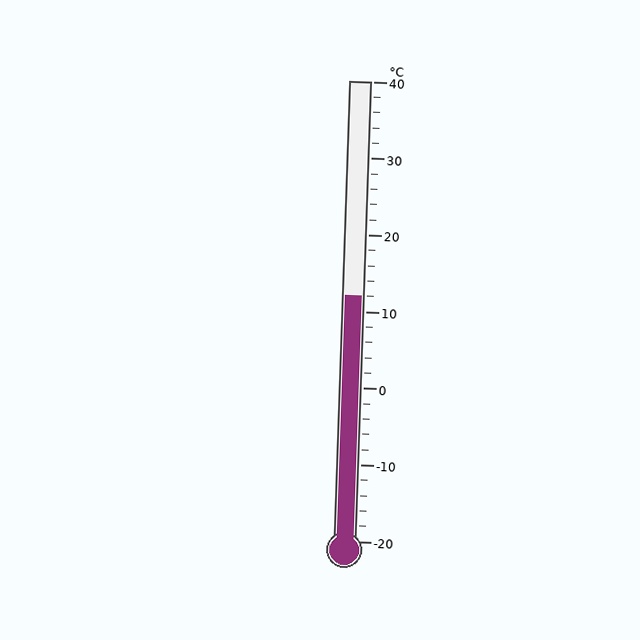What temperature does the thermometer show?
The thermometer shows approximately 12°C.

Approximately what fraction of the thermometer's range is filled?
The thermometer is filled to approximately 55% of its range.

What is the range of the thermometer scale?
The thermometer scale ranges from -20°C to 40°C.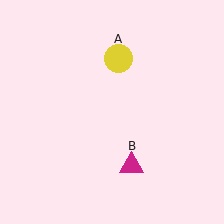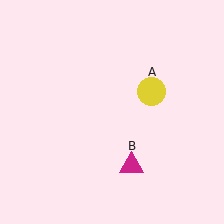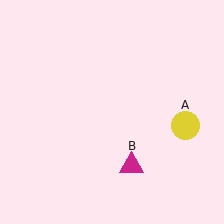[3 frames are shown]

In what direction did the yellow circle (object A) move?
The yellow circle (object A) moved down and to the right.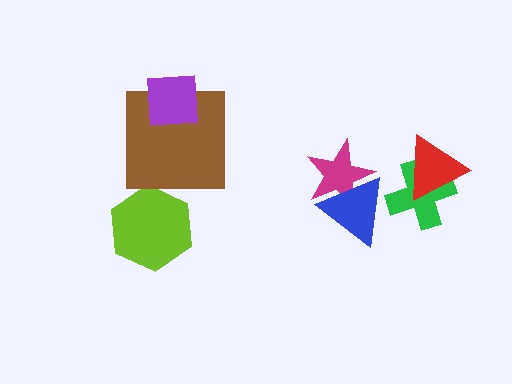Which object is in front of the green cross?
The red triangle is in front of the green cross.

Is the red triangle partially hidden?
No, no other shape covers it.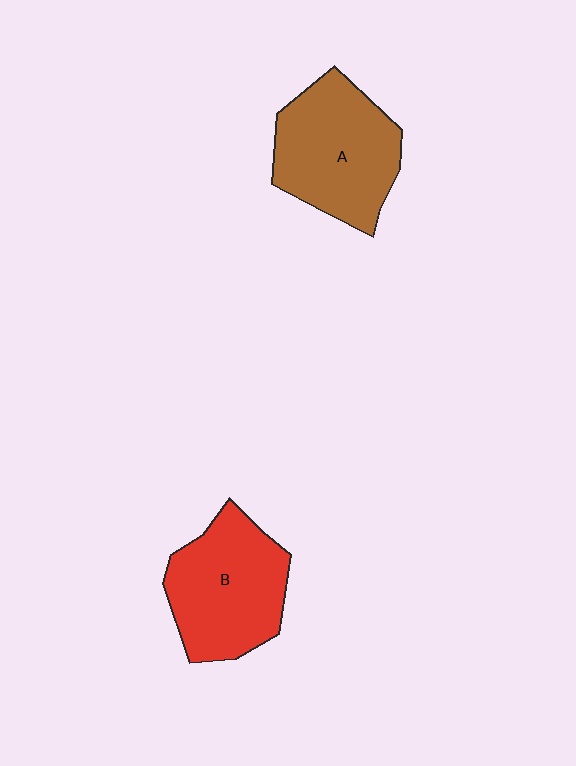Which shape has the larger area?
Shape A (brown).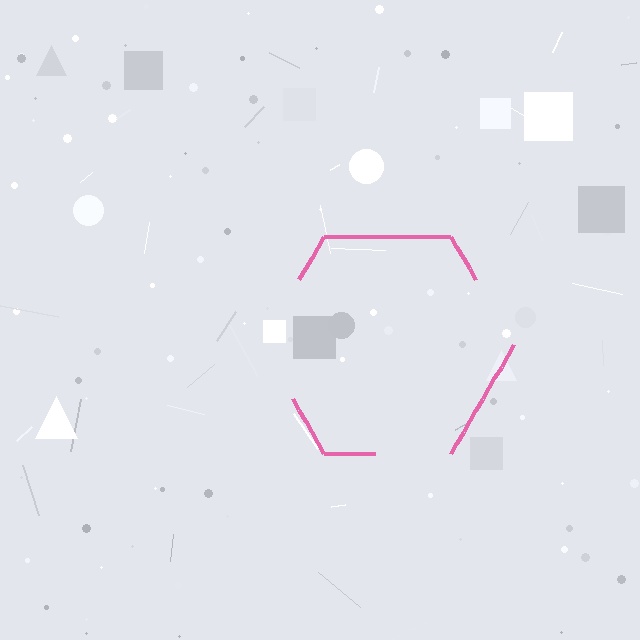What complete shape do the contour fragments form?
The contour fragments form a hexagon.